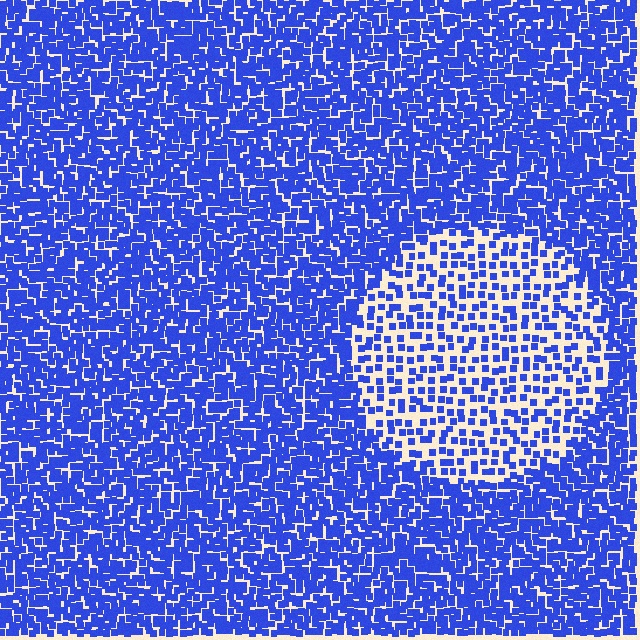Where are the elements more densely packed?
The elements are more densely packed outside the circle boundary.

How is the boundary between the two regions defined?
The boundary is defined by a change in element density (approximately 2.3x ratio). All elements are the same color, size, and shape.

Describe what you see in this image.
The image contains small blue elements arranged at two different densities. A circle-shaped region is visible where the elements are less densely packed than the surrounding area.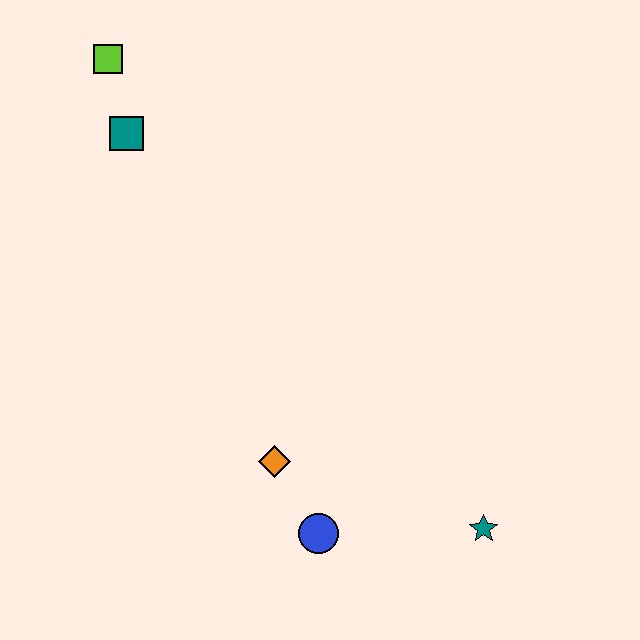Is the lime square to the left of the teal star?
Yes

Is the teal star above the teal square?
No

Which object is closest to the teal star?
The blue circle is closest to the teal star.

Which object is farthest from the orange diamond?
The lime square is farthest from the orange diamond.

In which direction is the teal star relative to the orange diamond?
The teal star is to the right of the orange diamond.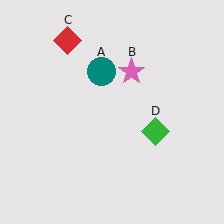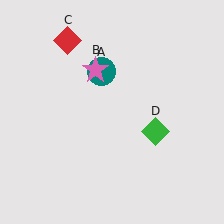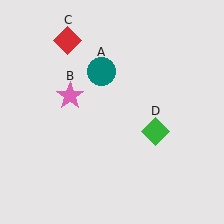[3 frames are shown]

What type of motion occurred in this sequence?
The pink star (object B) rotated counterclockwise around the center of the scene.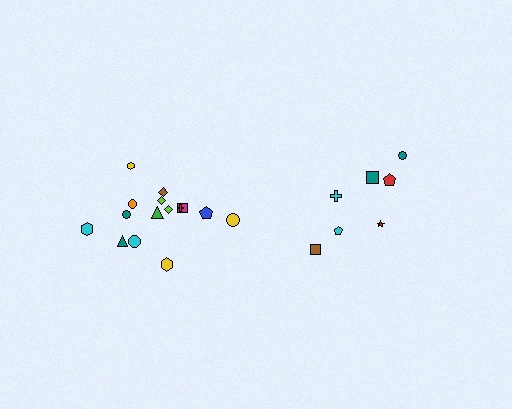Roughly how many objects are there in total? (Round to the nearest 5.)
Roughly 20 objects in total.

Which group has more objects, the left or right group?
The left group.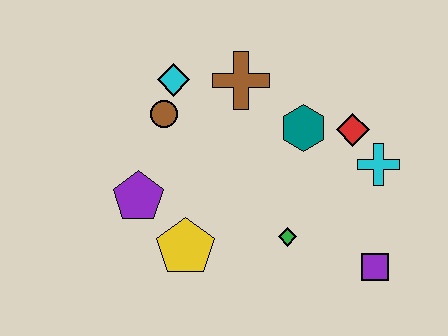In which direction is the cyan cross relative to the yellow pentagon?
The cyan cross is to the right of the yellow pentagon.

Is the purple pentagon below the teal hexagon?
Yes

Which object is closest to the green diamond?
The purple square is closest to the green diamond.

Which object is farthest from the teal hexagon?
The purple pentagon is farthest from the teal hexagon.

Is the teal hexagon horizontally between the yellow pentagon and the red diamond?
Yes